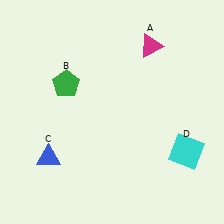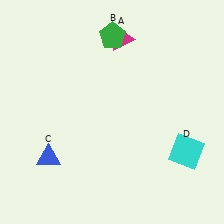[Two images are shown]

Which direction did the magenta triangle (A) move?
The magenta triangle (A) moved left.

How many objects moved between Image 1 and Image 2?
2 objects moved between the two images.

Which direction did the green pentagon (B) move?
The green pentagon (B) moved up.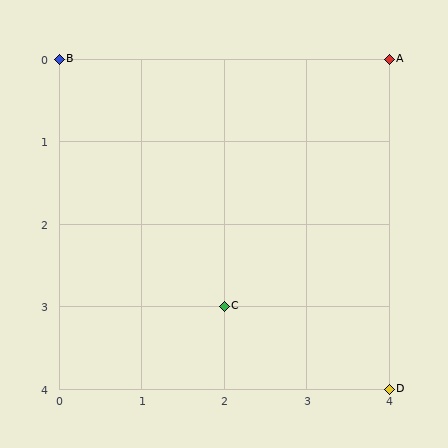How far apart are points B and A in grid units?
Points B and A are 4 columns apart.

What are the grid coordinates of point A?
Point A is at grid coordinates (4, 0).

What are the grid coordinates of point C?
Point C is at grid coordinates (2, 3).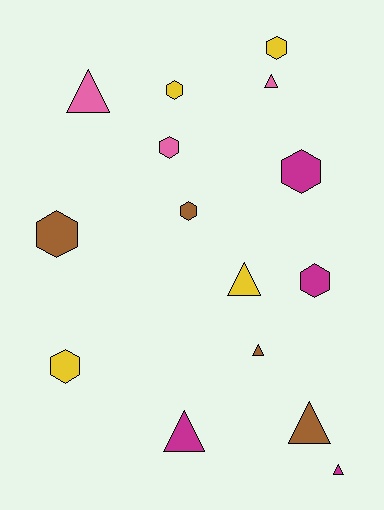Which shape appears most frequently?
Hexagon, with 8 objects.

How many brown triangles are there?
There are 2 brown triangles.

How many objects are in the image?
There are 15 objects.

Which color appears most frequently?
Yellow, with 4 objects.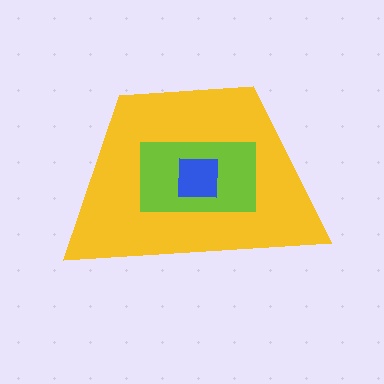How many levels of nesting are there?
3.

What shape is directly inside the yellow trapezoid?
The lime rectangle.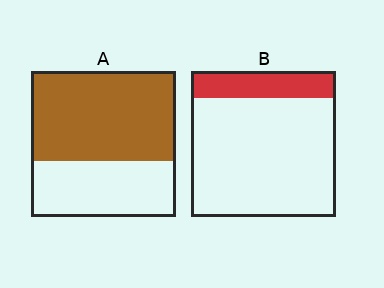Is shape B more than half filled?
No.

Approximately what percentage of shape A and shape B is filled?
A is approximately 60% and B is approximately 20%.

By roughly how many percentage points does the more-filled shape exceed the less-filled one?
By roughly 45 percentage points (A over B).